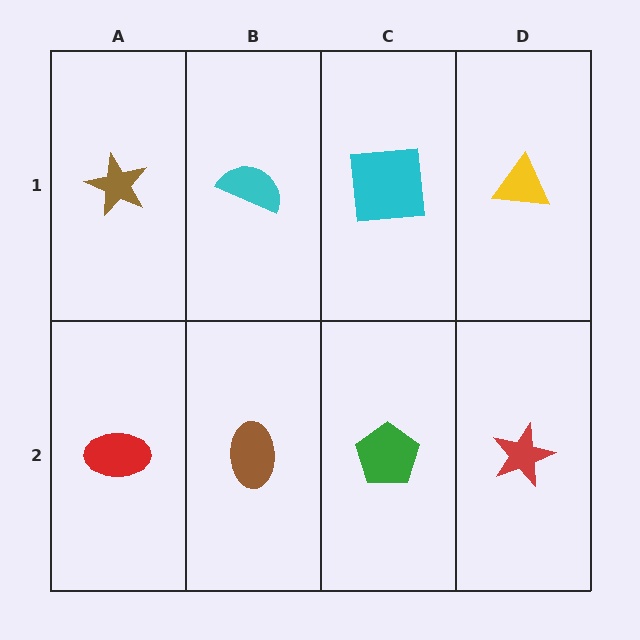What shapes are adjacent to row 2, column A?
A brown star (row 1, column A), a brown ellipse (row 2, column B).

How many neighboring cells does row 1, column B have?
3.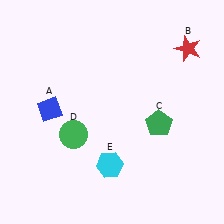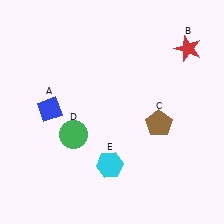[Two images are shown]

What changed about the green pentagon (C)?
In Image 1, C is green. In Image 2, it changed to brown.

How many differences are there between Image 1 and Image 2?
There is 1 difference between the two images.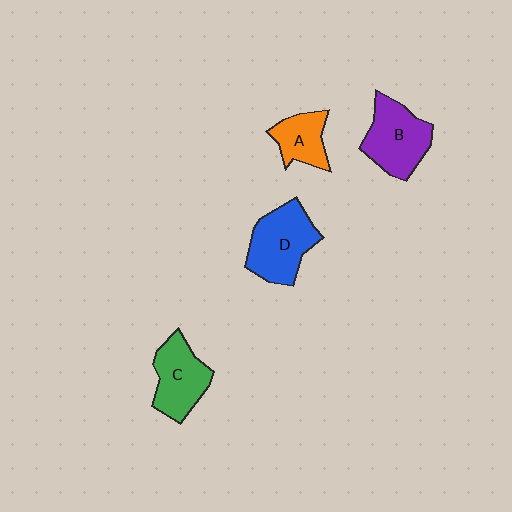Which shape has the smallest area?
Shape A (orange).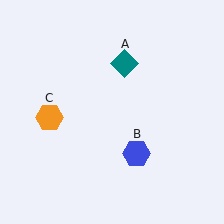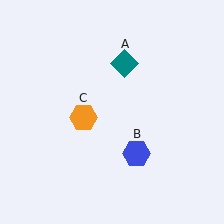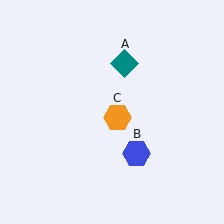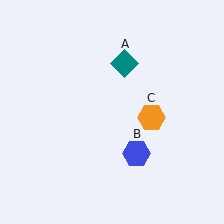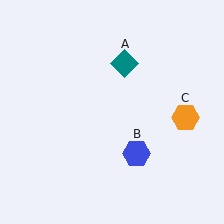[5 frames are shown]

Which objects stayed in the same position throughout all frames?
Teal diamond (object A) and blue hexagon (object B) remained stationary.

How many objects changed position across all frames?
1 object changed position: orange hexagon (object C).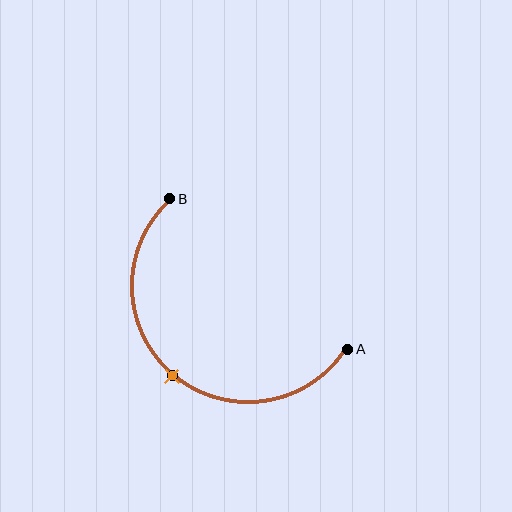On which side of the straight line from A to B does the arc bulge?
The arc bulges below and to the left of the straight line connecting A and B.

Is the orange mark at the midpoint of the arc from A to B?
Yes. The orange mark lies on the arc at equal arc-length from both A and B — it is the arc midpoint.